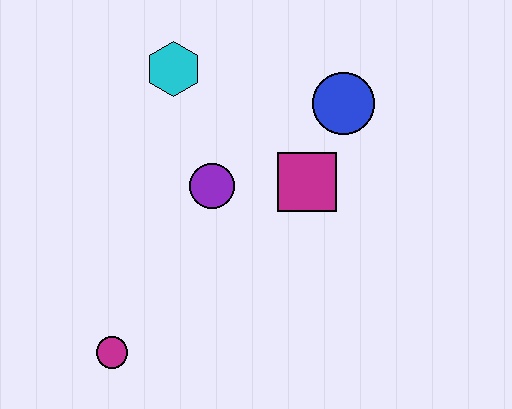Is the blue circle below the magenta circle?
No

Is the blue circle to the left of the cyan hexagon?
No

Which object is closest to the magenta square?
The blue circle is closest to the magenta square.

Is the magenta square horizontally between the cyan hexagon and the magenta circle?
No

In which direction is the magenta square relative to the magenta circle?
The magenta square is to the right of the magenta circle.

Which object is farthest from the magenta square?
The magenta circle is farthest from the magenta square.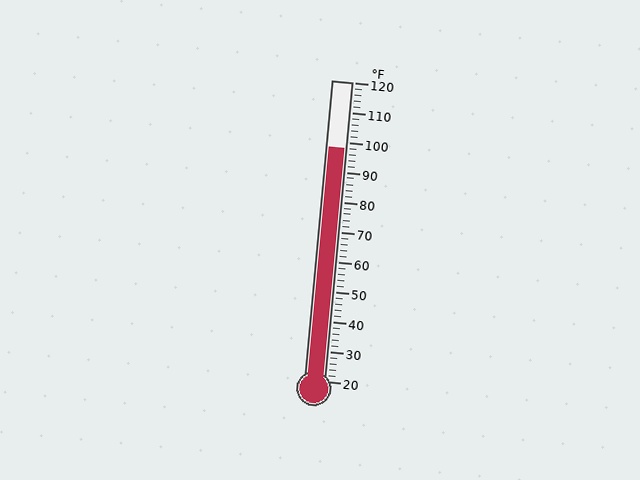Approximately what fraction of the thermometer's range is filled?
The thermometer is filled to approximately 80% of its range.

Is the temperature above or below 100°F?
The temperature is below 100°F.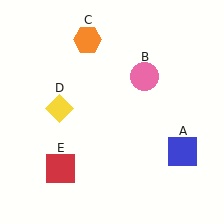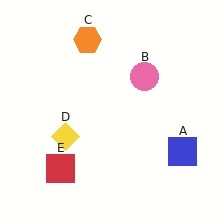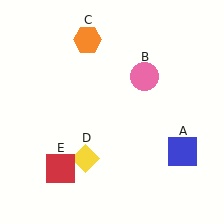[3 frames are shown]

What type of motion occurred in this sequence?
The yellow diamond (object D) rotated counterclockwise around the center of the scene.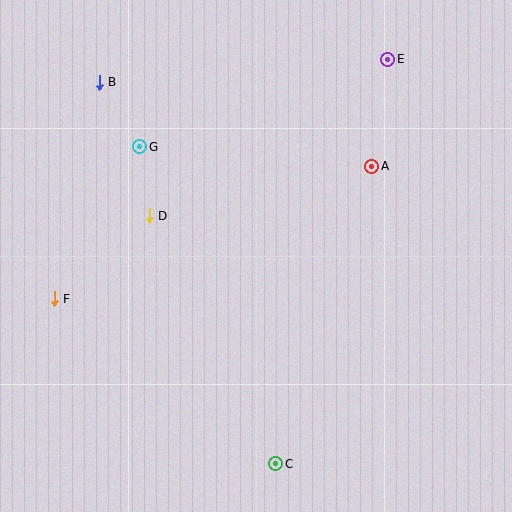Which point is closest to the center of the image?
Point D at (149, 216) is closest to the center.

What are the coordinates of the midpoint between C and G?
The midpoint between C and G is at (208, 305).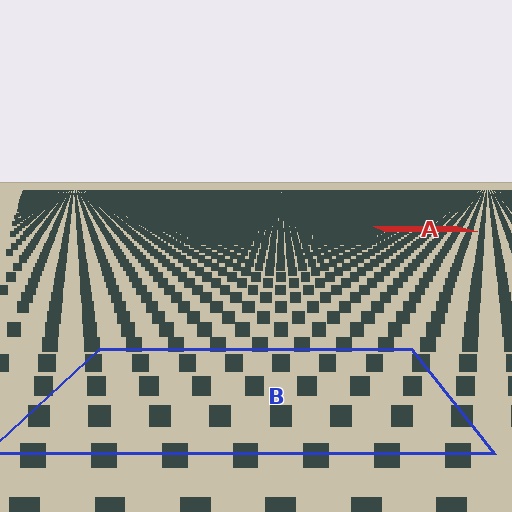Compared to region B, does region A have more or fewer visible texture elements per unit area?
Region A has more texture elements per unit area — they are packed more densely because it is farther away.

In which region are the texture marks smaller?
The texture marks are smaller in region A, because it is farther away.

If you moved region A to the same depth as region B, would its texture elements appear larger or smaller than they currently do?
They would appear larger. At a closer depth, the same texture elements are projected at a bigger on-screen size.